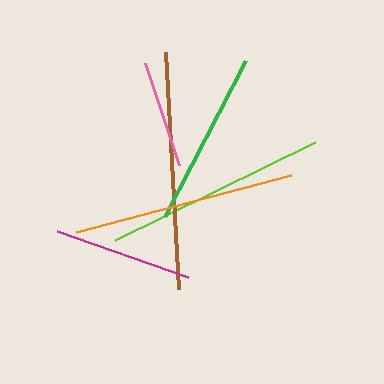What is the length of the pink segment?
The pink segment is approximately 108 pixels long.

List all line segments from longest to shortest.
From longest to shortest: brown, lime, orange, green, magenta, pink.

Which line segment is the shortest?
The pink line is the shortest at approximately 108 pixels.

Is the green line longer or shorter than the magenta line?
The green line is longer than the magenta line.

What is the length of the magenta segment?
The magenta segment is approximately 139 pixels long.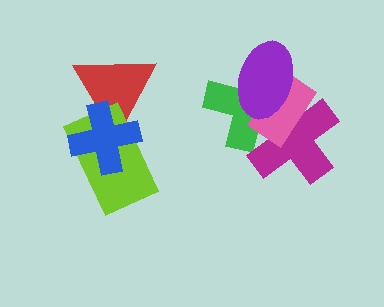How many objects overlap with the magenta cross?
3 objects overlap with the magenta cross.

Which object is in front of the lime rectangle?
The blue cross is in front of the lime rectangle.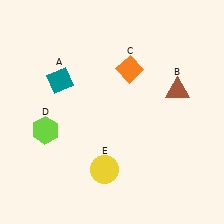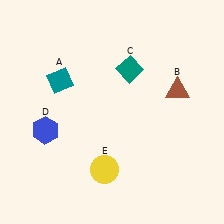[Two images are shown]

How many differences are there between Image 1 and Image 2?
There are 2 differences between the two images.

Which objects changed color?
C changed from orange to teal. D changed from lime to blue.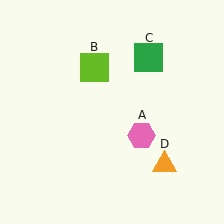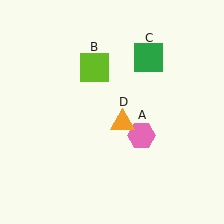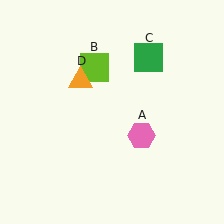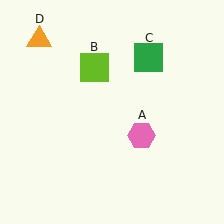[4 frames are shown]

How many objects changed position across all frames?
1 object changed position: orange triangle (object D).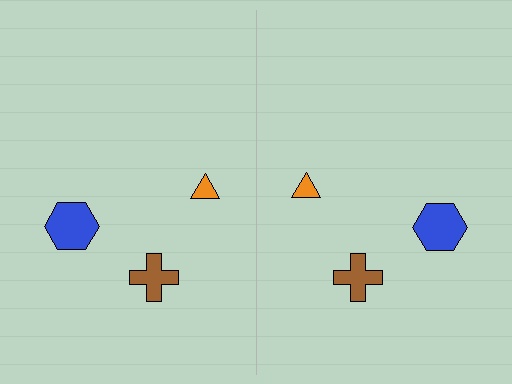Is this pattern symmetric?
Yes, this pattern has bilateral (reflection) symmetry.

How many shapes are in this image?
There are 6 shapes in this image.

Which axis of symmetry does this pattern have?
The pattern has a vertical axis of symmetry running through the center of the image.